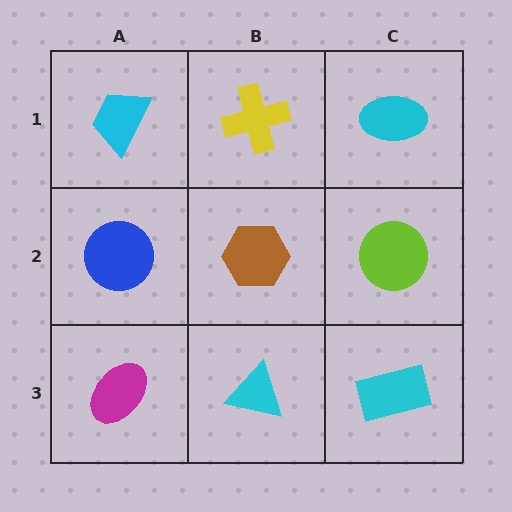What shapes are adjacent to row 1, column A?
A blue circle (row 2, column A), a yellow cross (row 1, column B).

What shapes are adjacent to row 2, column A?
A cyan trapezoid (row 1, column A), a magenta ellipse (row 3, column A), a brown hexagon (row 2, column B).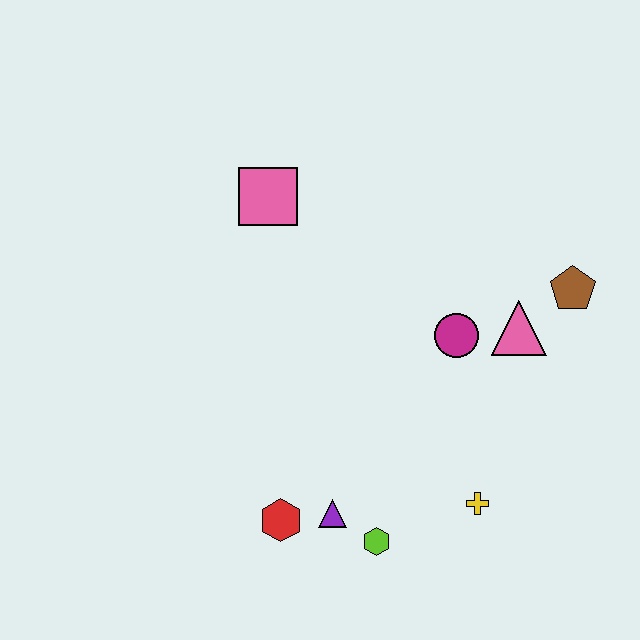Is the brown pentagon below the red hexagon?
No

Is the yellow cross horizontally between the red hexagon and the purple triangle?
No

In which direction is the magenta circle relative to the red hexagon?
The magenta circle is above the red hexagon.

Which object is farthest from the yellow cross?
The pink square is farthest from the yellow cross.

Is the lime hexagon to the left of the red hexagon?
No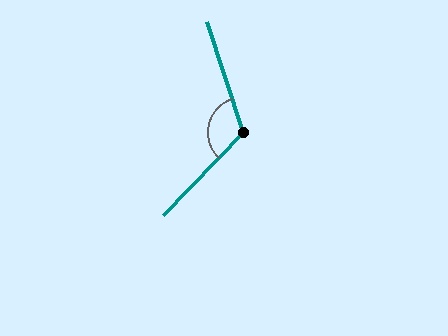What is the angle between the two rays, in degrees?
Approximately 117 degrees.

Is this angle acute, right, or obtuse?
It is obtuse.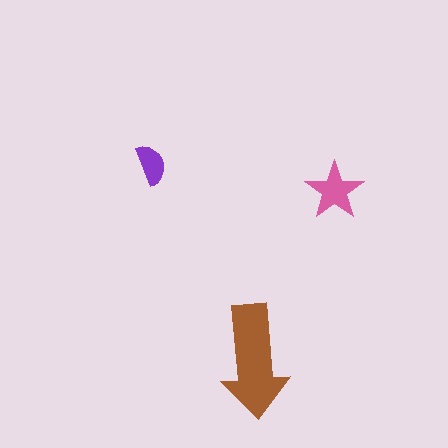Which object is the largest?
The brown arrow.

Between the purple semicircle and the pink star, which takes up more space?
The pink star.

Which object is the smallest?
The purple semicircle.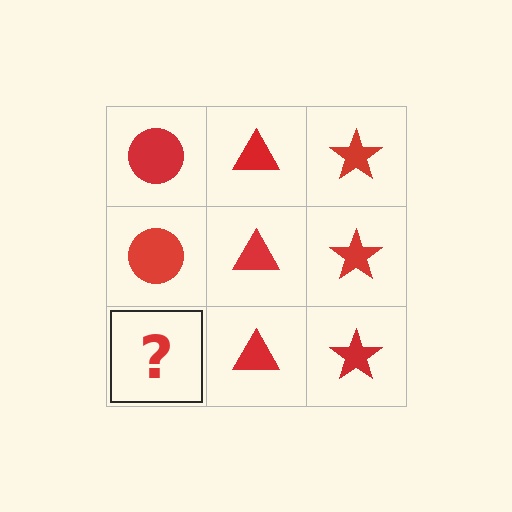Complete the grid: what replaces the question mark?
The question mark should be replaced with a red circle.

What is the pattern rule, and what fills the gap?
The rule is that each column has a consistent shape. The gap should be filled with a red circle.